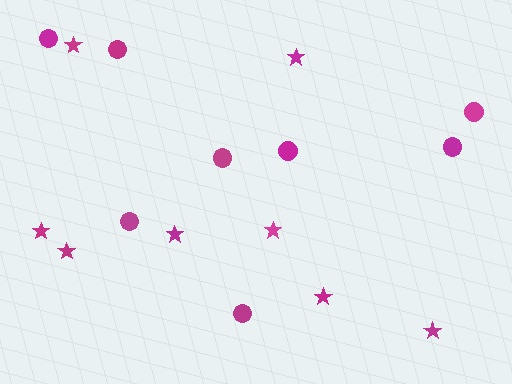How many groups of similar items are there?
There are 2 groups: one group of circles (8) and one group of stars (8).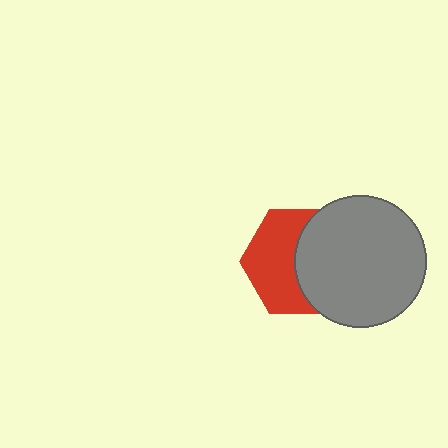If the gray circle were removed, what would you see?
You would see the complete red hexagon.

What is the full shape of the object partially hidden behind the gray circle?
The partially hidden object is a red hexagon.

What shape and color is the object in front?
The object in front is a gray circle.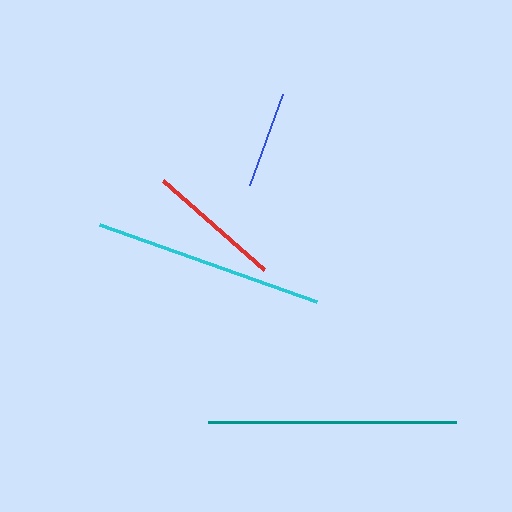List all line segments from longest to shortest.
From longest to shortest: teal, cyan, red, blue.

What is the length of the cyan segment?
The cyan segment is approximately 231 pixels long.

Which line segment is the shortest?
The blue line is the shortest at approximately 97 pixels.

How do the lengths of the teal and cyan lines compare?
The teal and cyan lines are approximately the same length.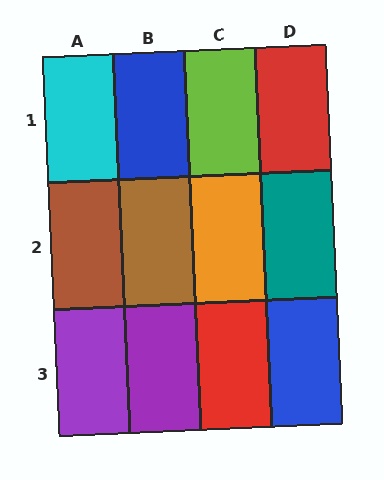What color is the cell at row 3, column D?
Blue.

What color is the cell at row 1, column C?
Lime.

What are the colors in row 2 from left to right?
Brown, brown, orange, teal.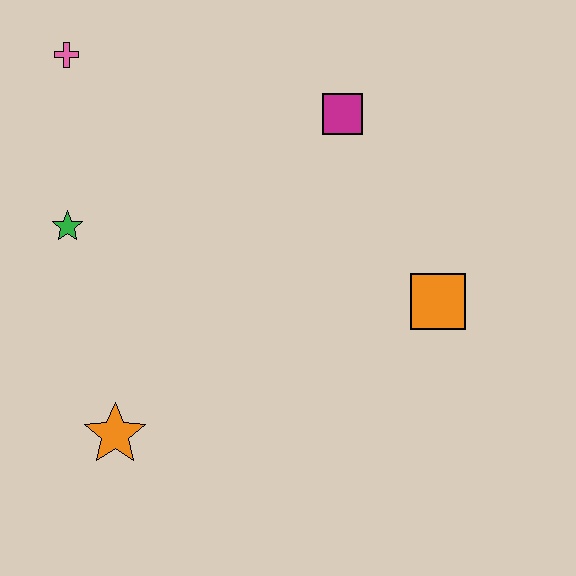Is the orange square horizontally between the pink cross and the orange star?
No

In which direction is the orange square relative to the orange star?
The orange square is to the right of the orange star.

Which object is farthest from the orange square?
The pink cross is farthest from the orange square.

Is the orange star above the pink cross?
No